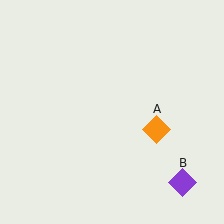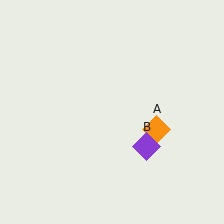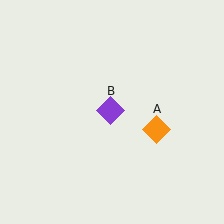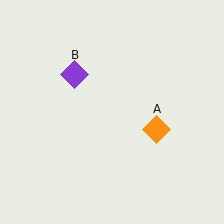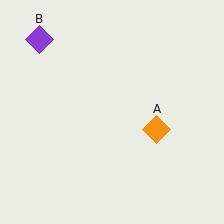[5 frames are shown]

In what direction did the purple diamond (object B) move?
The purple diamond (object B) moved up and to the left.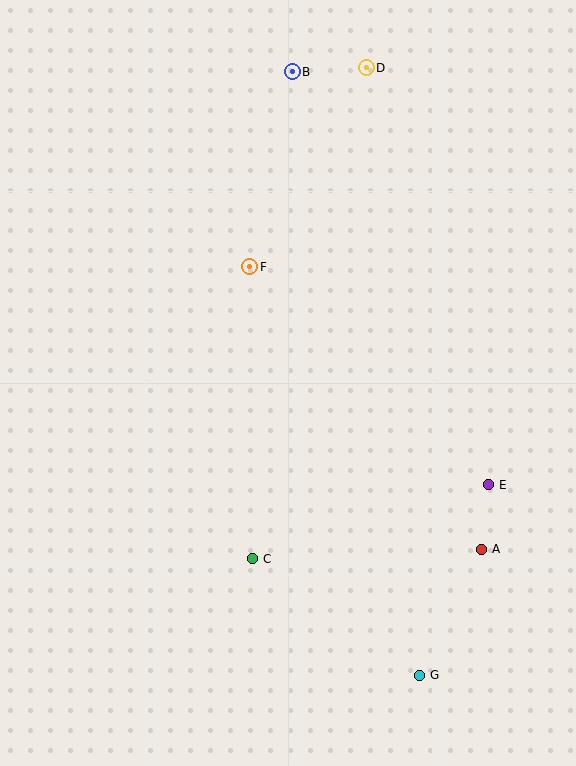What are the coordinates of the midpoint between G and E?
The midpoint between G and E is at (454, 580).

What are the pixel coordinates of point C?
Point C is at (253, 559).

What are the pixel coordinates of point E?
Point E is at (489, 485).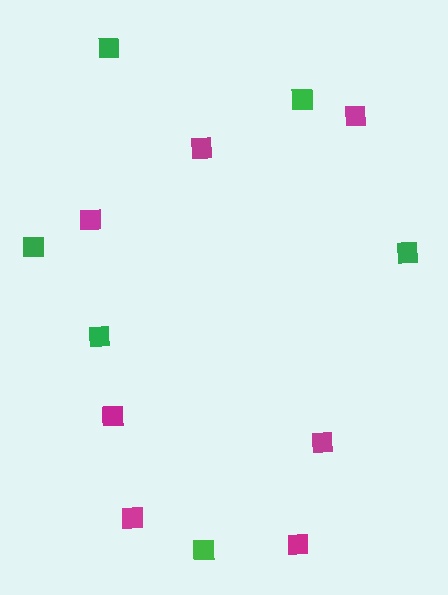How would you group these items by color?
There are 2 groups: one group of green squares (6) and one group of magenta squares (7).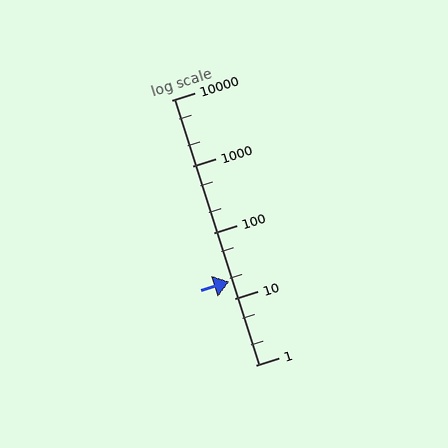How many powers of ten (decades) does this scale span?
The scale spans 4 decades, from 1 to 10000.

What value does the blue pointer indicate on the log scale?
The pointer indicates approximately 18.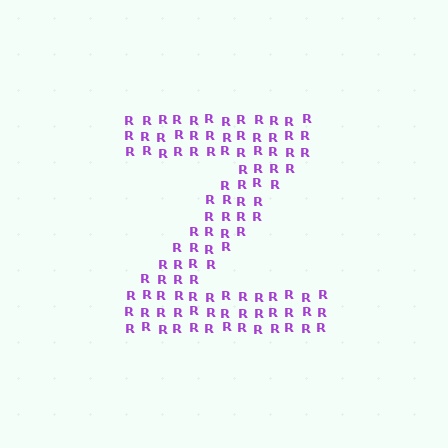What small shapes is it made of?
It is made of small letter R's.